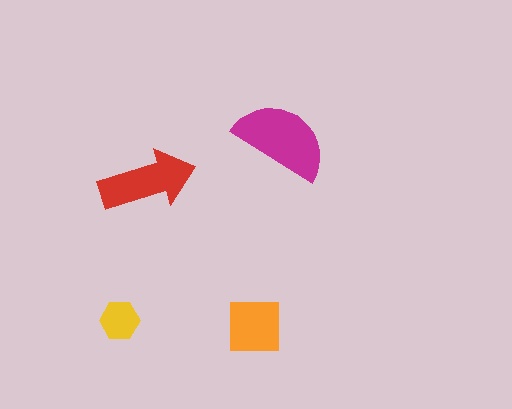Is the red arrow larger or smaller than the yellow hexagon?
Larger.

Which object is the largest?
The magenta semicircle.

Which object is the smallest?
The yellow hexagon.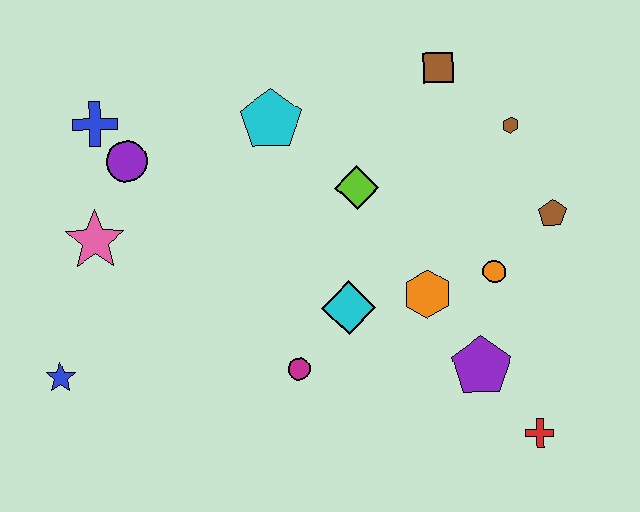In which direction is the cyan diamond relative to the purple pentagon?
The cyan diamond is to the left of the purple pentagon.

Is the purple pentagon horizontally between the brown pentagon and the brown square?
Yes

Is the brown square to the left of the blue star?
No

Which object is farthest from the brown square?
The blue star is farthest from the brown square.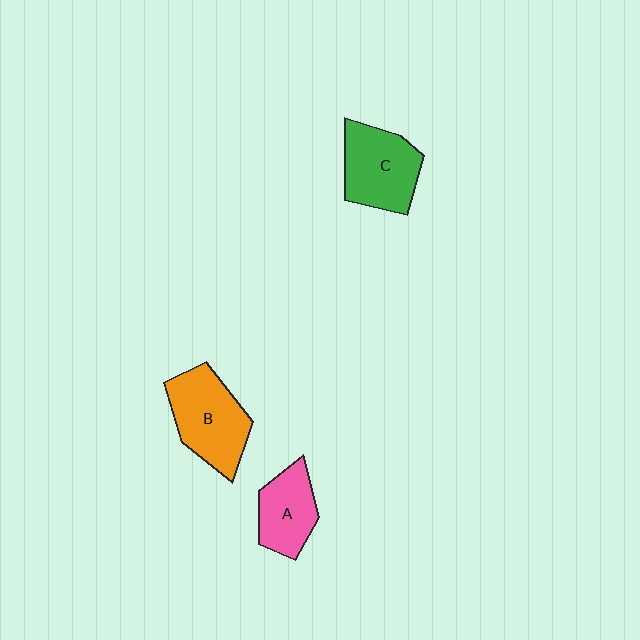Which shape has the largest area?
Shape B (orange).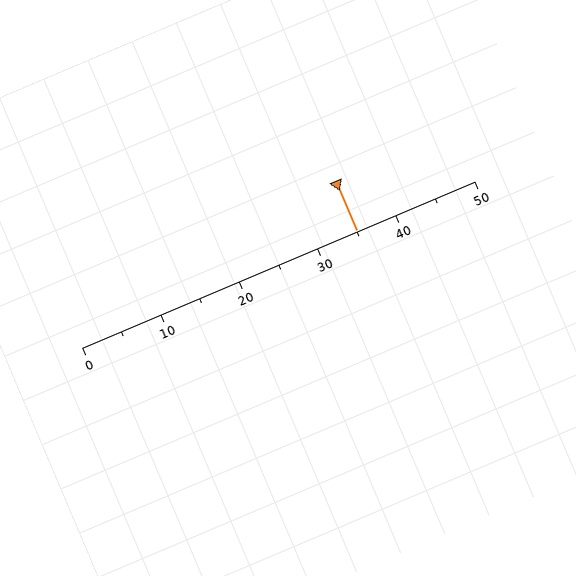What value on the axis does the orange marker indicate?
The marker indicates approximately 35.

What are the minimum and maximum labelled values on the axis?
The axis runs from 0 to 50.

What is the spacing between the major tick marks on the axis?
The major ticks are spaced 10 apart.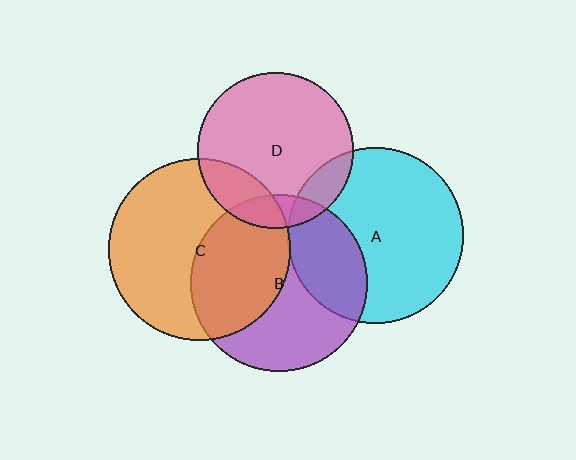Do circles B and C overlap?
Yes.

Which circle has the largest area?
Circle C (orange).